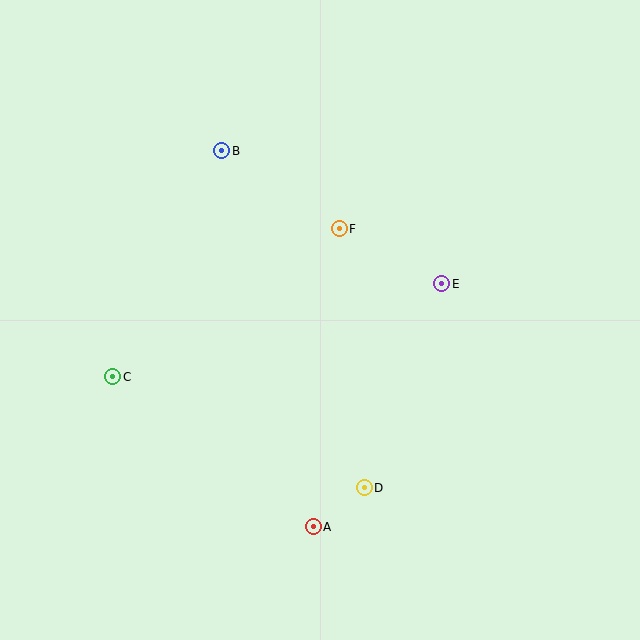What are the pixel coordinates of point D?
Point D is at (364, 488).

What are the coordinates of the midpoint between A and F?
The midpoint between A and F is at (326, 378).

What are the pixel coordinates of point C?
Point C is at (113, 377).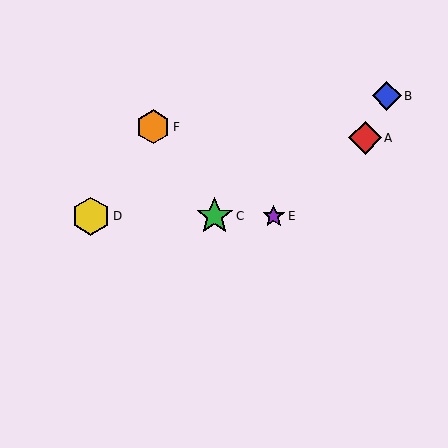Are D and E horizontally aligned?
Yes, both are at y≈216.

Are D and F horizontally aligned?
No, D is at y≈216 and F is at y≈127.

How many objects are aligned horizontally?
3 objects (C, D, E) are aligned horizontally.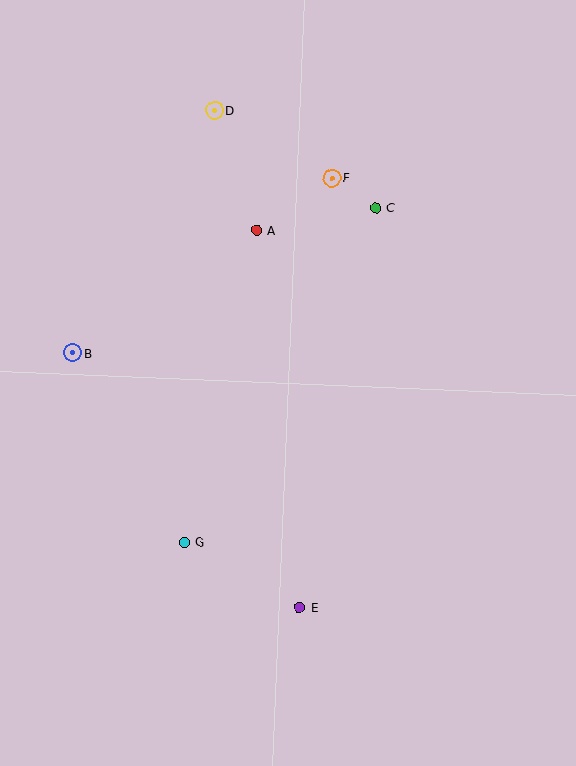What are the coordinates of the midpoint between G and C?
The midpoint between G and C is at (280, 375).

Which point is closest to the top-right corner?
Point C is closest to the top-right corner.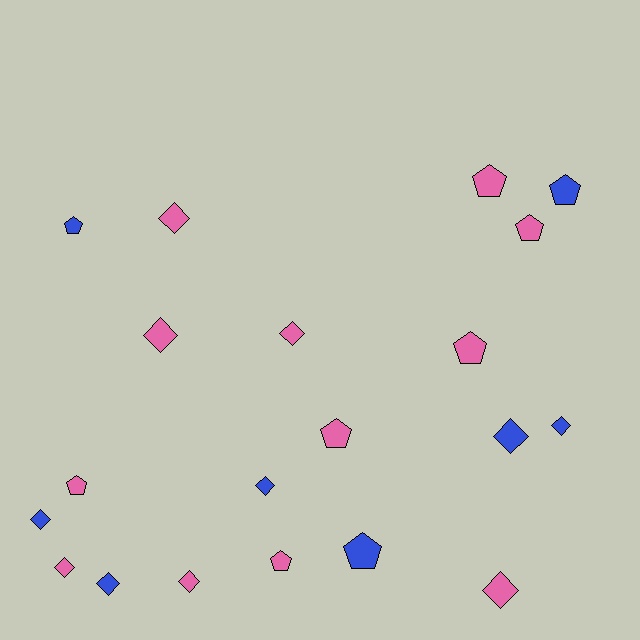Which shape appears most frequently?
Diamond, with 11 objects.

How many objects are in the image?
There are 20 objects.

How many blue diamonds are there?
There are 5 blue diamonds.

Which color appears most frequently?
Pink, with 12 objects.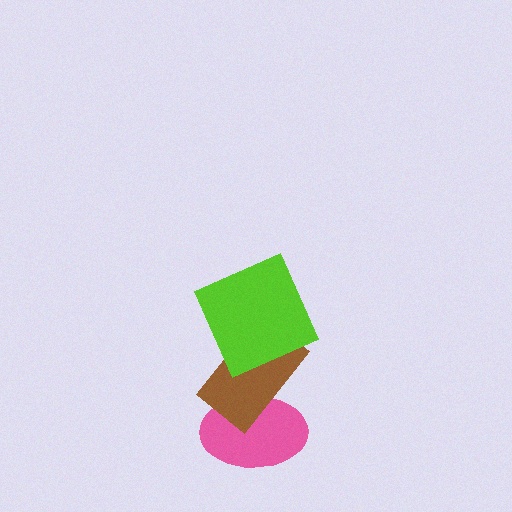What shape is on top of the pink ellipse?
The brown rectangle is on top of the pink ellipse.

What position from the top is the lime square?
The lime square is 1st from the top.